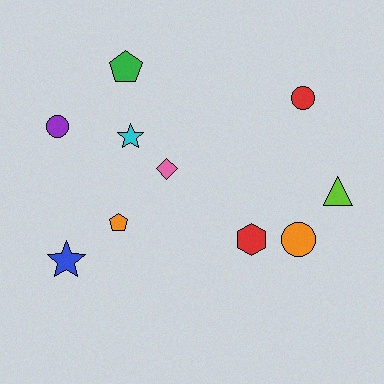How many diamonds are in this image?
There is 1 diamond.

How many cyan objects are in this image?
There is 1 cyan object.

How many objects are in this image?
There are 10 objects.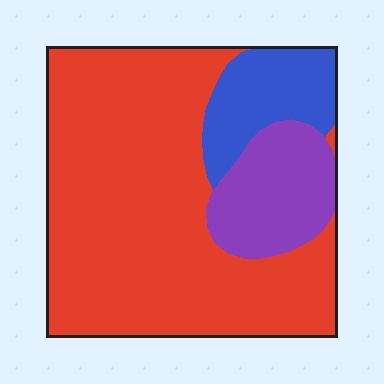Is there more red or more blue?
Red.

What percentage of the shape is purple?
Purple covers 16% of the shape.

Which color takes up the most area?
Red, at roughly 70%.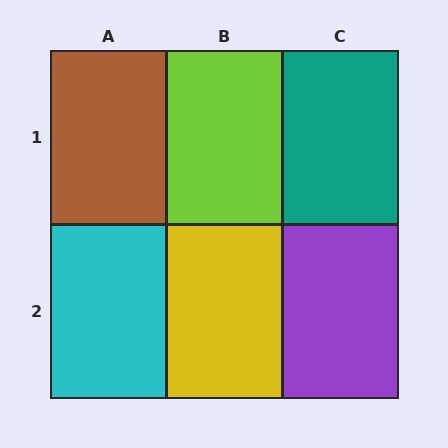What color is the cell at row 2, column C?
Purple.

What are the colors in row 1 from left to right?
Brown, lime, teal.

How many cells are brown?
1 cell is brown.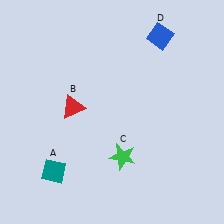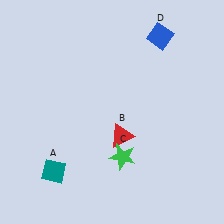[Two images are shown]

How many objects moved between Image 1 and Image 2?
1 object moved between the two images.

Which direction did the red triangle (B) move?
The red triangle (B) moved right.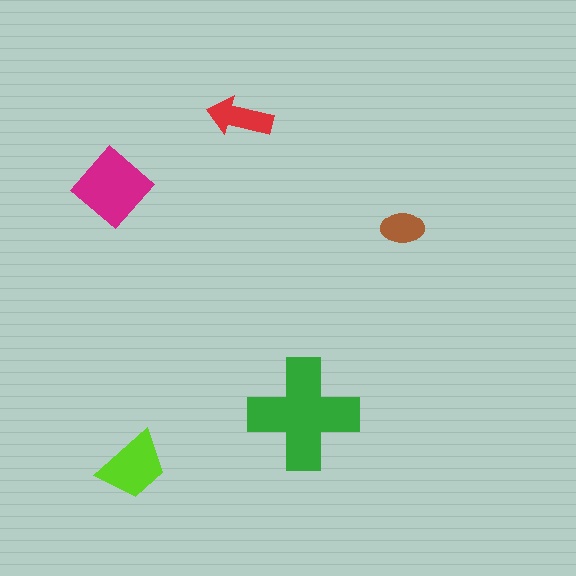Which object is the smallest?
The brown ellipse.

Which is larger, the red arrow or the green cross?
The green cross.